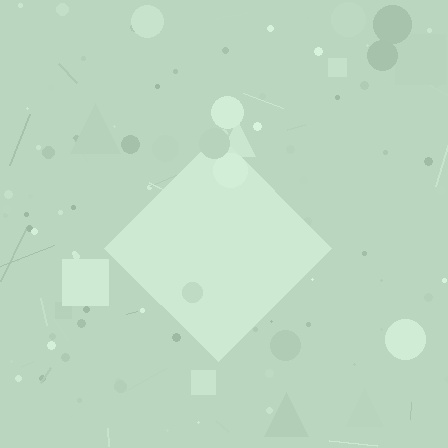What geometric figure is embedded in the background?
A diamond is embedded in the background.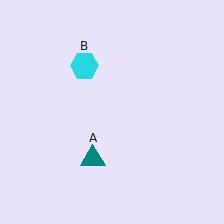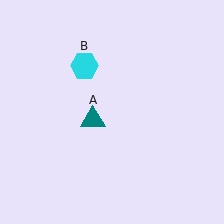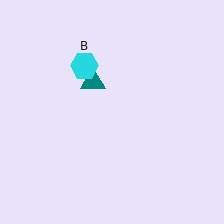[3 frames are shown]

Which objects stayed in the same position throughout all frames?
Cyan hexagon (object B) remained stationary.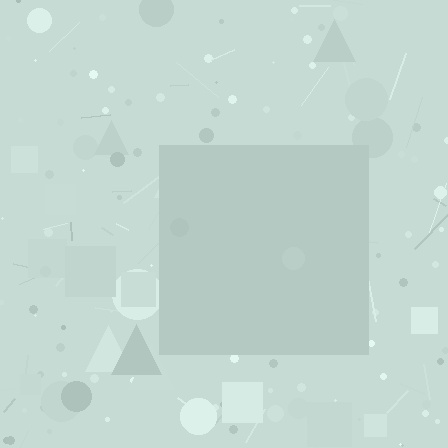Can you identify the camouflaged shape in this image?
The camouflaged shape is a square.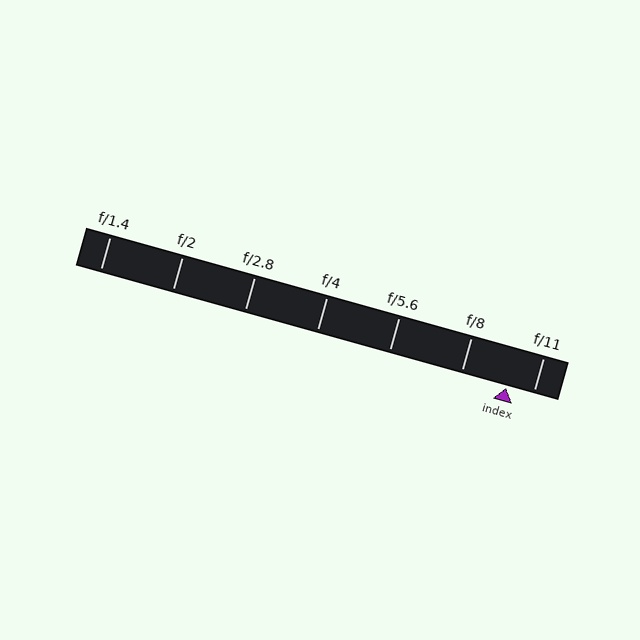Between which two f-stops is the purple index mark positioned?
The index mark is between f/8 and f/11.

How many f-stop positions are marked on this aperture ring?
There are 7 f-stop positions marked.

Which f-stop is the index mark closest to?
The index mark is closest to f/11.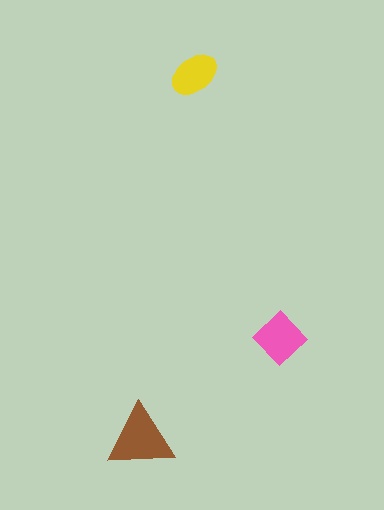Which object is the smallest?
The yellow ellipse.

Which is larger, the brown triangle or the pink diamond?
The brown triangle.